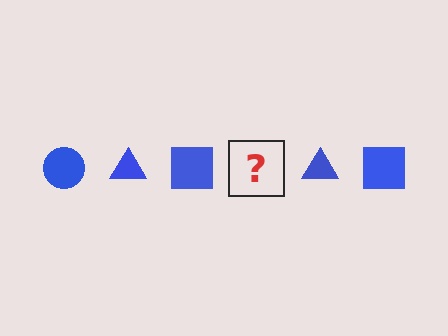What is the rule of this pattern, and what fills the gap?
The rule is that the pattern cycles through circle, triangle, square shapes in blue. The gap should be filled with a blue circle.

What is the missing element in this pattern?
The missing element is a blue circle.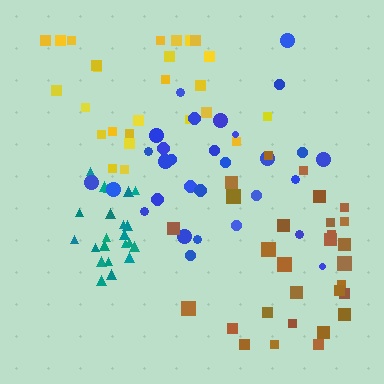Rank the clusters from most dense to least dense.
teal, brown, blue, yellow.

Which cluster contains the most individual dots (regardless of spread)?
Blue (30).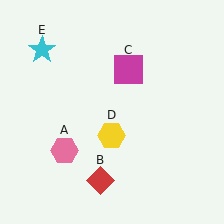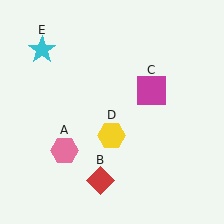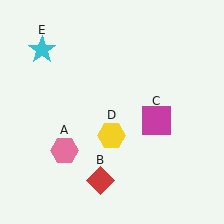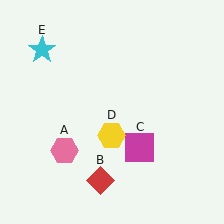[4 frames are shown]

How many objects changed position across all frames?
1 object changed position: magenta square (object C).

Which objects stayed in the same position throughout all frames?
Pink hexagon (object A) and red diamond (object B) and yellow hexagon (object D) and cyan star (object E) remained stationary.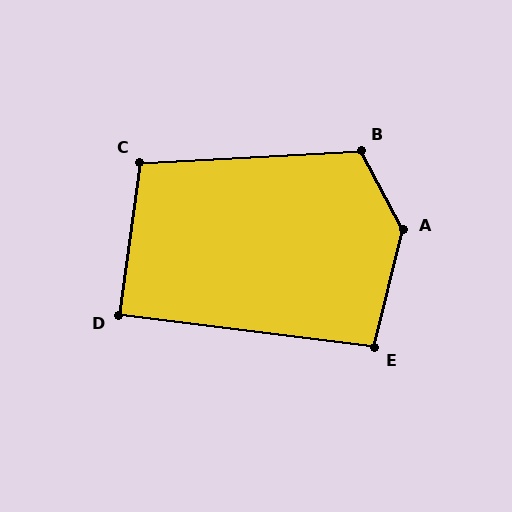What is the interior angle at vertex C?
Approximately 101 degrees (obtuse).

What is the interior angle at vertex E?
Approximately 97 degrees (obtuse).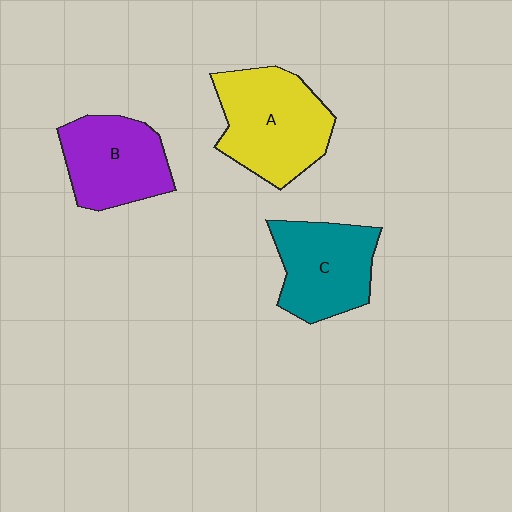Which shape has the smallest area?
Shape B (purple).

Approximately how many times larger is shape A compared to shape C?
Approximately 1.2 times.